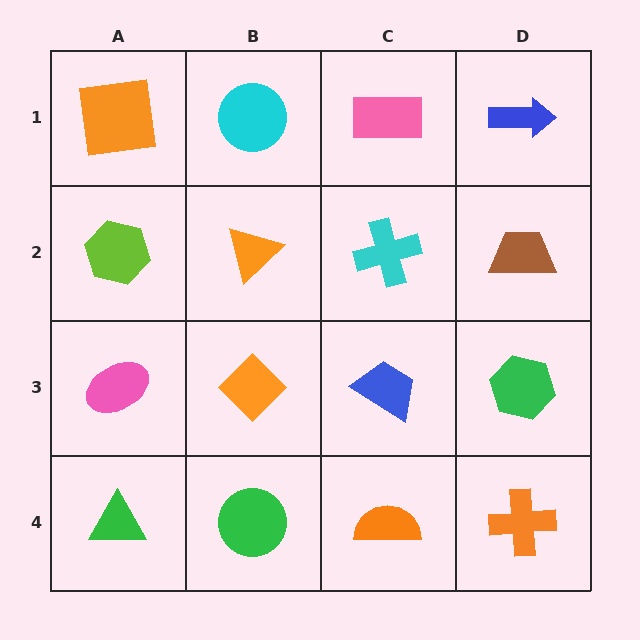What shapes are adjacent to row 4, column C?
A blue trapezoid (row 3, column C), a green circle (row 4, column B), an orange cross (row 4, column D).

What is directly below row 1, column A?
A lime hexagon.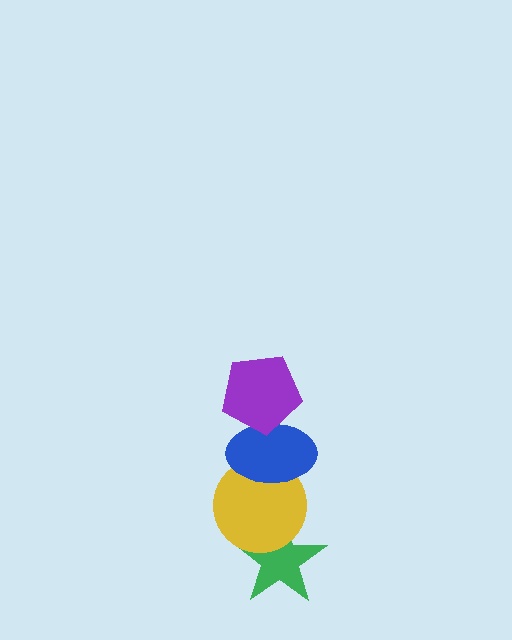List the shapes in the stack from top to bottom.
From top to bottom: the purple pentagon, the blue ellipse, the yellow circle, the green star.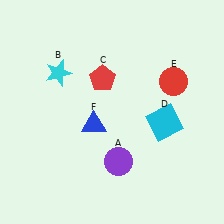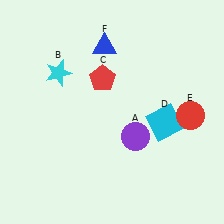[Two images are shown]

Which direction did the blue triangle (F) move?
The blue triangle (F) moved up.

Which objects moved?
The objects that moved are: the purple circle (A), the red circle (E), the blue triangle (F).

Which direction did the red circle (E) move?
The red circle (E) moved down.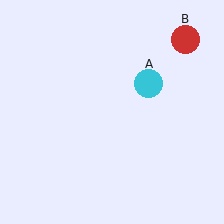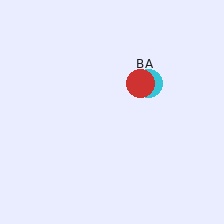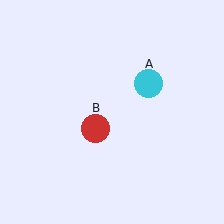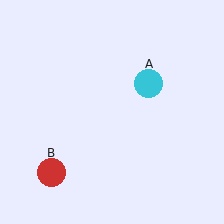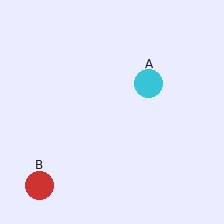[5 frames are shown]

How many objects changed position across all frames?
1 object changed position: red circle (object B).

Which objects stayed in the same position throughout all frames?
Cyan circle (object A) remained stationary.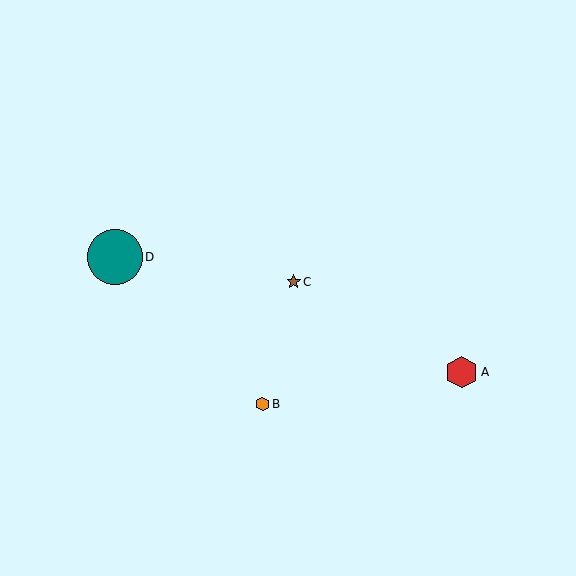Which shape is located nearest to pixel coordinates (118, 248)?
The teal circle (labeled D) at (115, 257) is nearest to that location.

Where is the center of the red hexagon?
The center of the red hexagon is at (462, 372).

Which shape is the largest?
The teal circle (labeled D) is the largest.